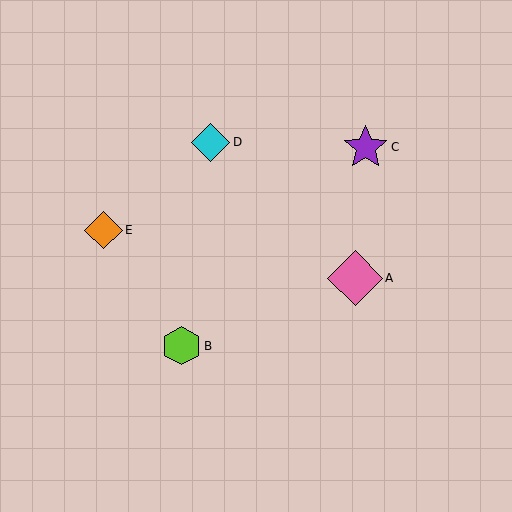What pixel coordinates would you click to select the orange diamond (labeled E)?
Click at (104, 230) to select the orange diamond E.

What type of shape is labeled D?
Shape D is a cyan diamond.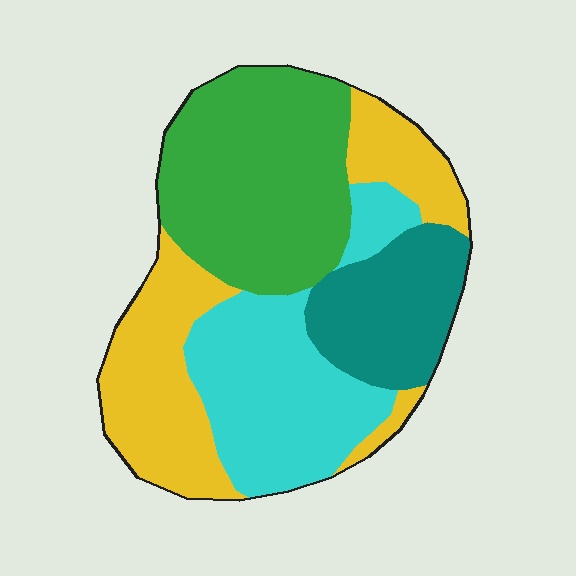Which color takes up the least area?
Teal, at roughly 15%.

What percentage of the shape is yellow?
Yellow takes up between a quarter and a half of the shape.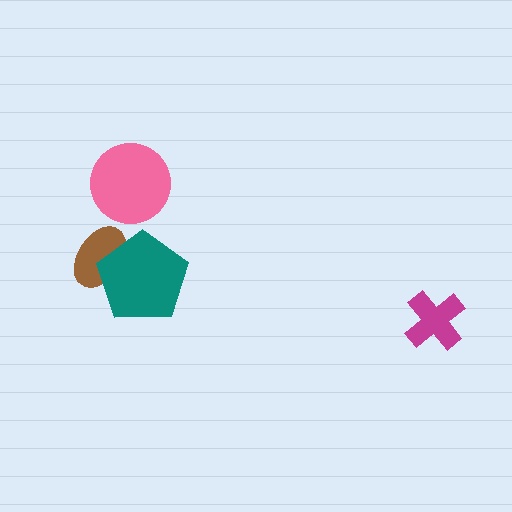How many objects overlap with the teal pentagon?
1 object overlaps with the teal pentagon.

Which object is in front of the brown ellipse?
The teal pentagon is in front of the brown ellipse.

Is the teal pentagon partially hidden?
No, no other shape covers it.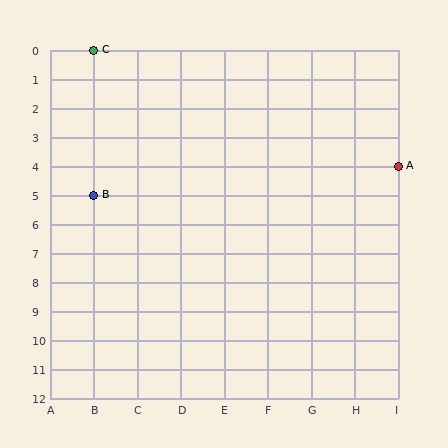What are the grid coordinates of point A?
Point A is at grid coordinates (I, 4).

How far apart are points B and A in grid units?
Points B and A are 7 columns and 1 row apart (about 7.1 grid units diagonally).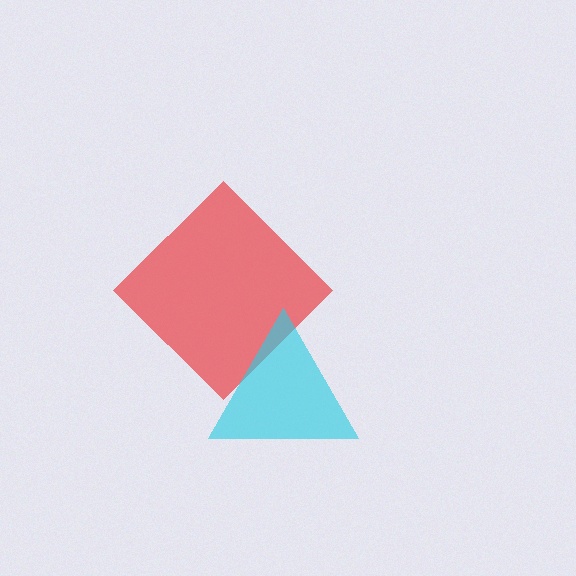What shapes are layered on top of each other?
The layered shapes are: a red diamond, a cyan triangle.